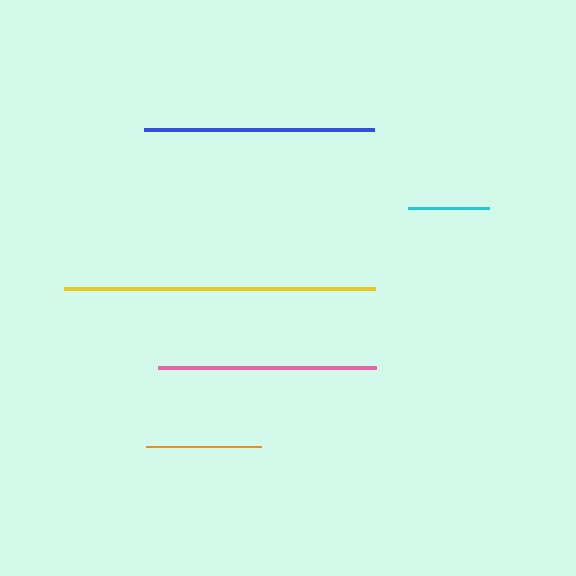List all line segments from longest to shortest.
From longest to shortest: yellow, blue, pink, orange, cyan.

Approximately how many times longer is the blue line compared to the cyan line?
The blue line is approximately 2.8 times the length of the cyan line.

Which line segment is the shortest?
The cyan line is the shortest at approximately 81 pixels.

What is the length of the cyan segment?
The cyan segment is approximately 81 pixels long.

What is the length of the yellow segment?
The yellow segment is approximately 310 pixels long.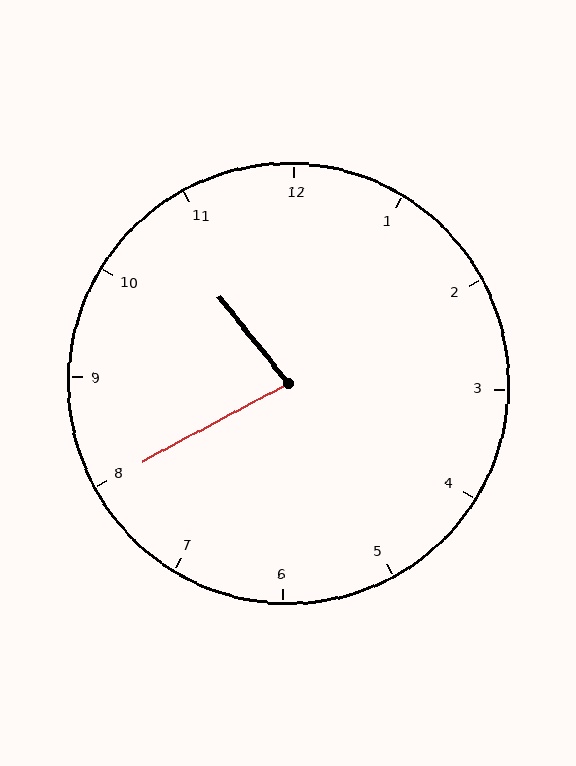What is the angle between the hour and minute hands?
Approximately 80 degrees.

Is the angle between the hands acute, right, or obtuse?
It is acute.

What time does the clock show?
10:40.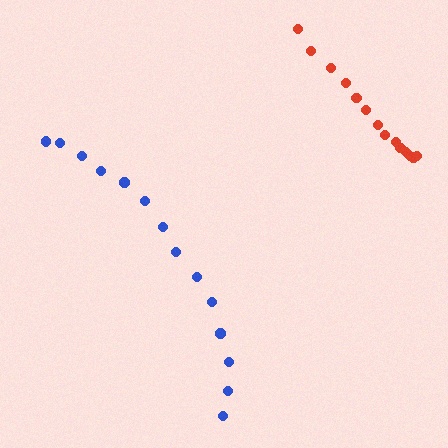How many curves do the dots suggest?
There are 2 distinct paths.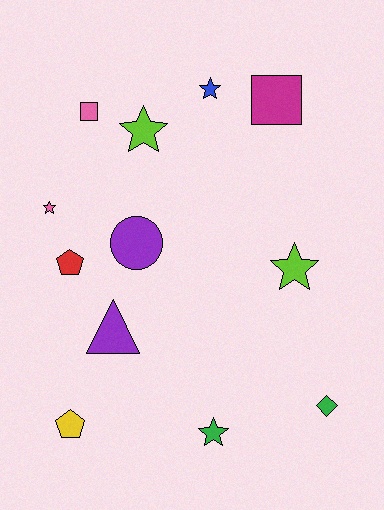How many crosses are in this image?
There are no crosses.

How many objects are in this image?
There are 12 objects.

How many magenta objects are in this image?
There is 1 magenta object.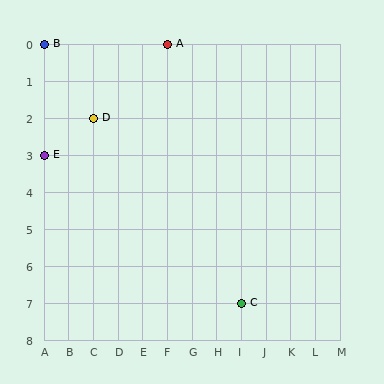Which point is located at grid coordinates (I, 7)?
Point C is at (I, 7).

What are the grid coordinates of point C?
Point C is at grid coordinates (I, 7).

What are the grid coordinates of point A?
Point A is at grid coordinates (F, 0).